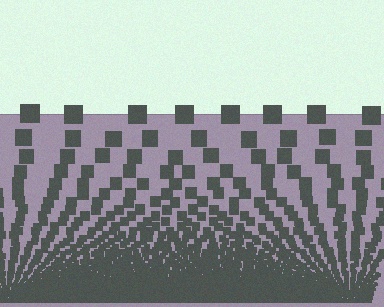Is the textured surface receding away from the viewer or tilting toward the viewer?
The surface appears to tilt toward the viewer. Texture elements get larger and sparser toward the top.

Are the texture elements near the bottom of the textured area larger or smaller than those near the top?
Smaller. The gradient is inverted — elements near the bottom are smaller and denser.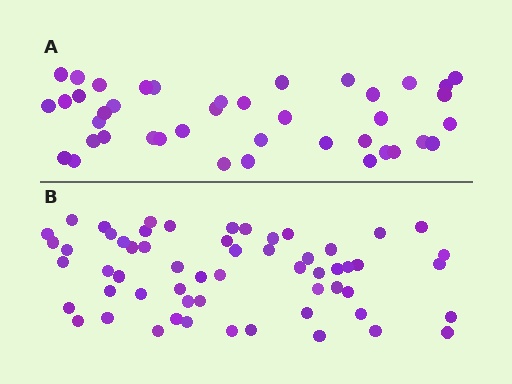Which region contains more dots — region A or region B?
Region B (the bottom region) has more dots.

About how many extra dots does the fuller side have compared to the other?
Region B has approximately 15 more dots than region A.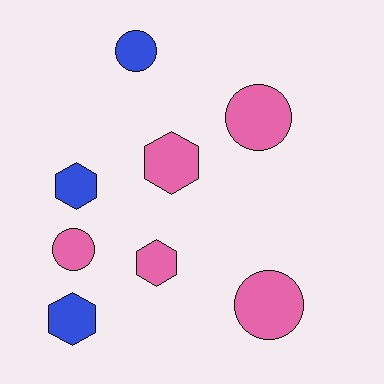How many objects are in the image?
There are 8 objects.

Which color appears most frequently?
Pink, with 5 objects.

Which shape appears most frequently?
Hexagon, with 4 objects.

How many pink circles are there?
There are 3 pink circles.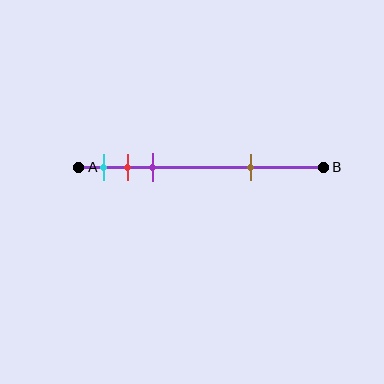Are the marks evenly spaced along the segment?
No, the marks are not evenly spaced.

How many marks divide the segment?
There are 4 marks dividing the segment.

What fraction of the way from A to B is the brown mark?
The brown mark is approximately 70% (0.7) of the way from A to B.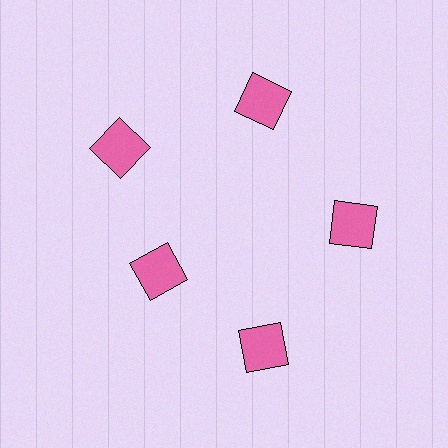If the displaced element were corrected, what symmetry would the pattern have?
It would have 5-fold rotational symmetry — the pattern would map onto itself every 72 degrees.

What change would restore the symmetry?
The symmetry would be restored by moving it outward, back onto the ring so that all 5 squares sit at equal angles and equal distance from the center.